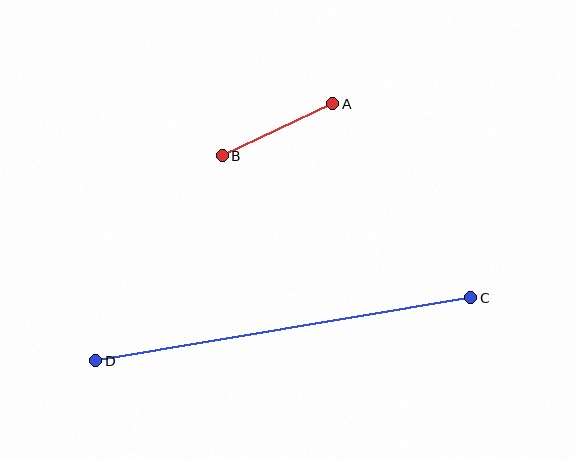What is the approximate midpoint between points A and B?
The midpoint is at approximately (278, 130) pixels.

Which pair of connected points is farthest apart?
Points C and D are farthest apart.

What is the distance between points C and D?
The distance is approximately 380 pixels.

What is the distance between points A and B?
The distance is approximately 122 pixels.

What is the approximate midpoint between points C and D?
The midpoint is at approximately (283, 329) pixels.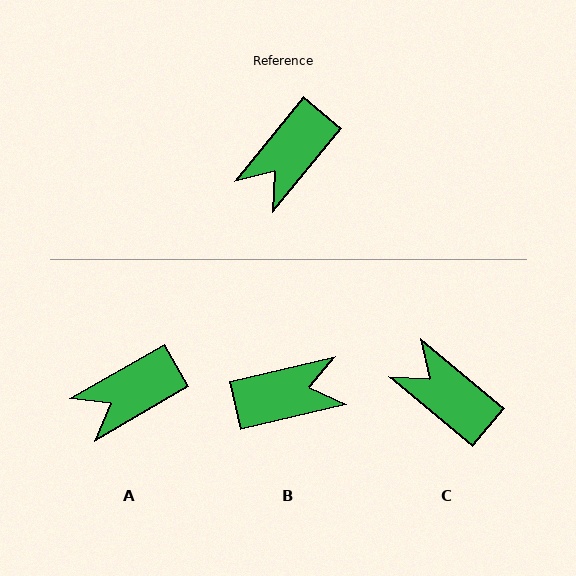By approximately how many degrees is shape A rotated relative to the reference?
Approximately 20 degrees clockwise.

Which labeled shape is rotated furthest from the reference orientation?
B, about 142 degrees away.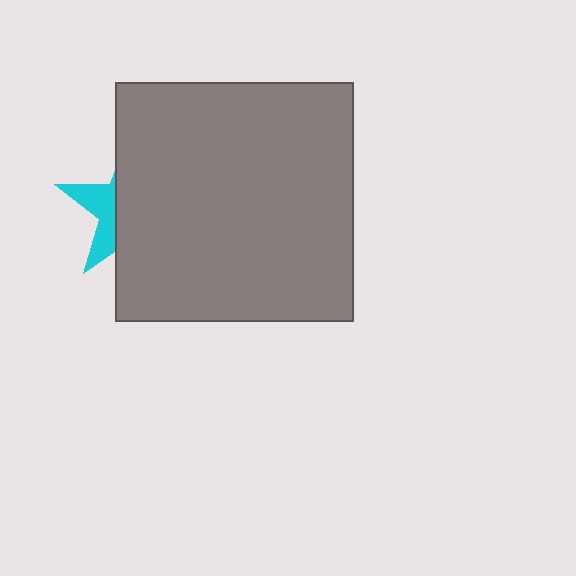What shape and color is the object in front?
The object in front is a gray square.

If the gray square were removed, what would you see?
You would see the complete cyan star.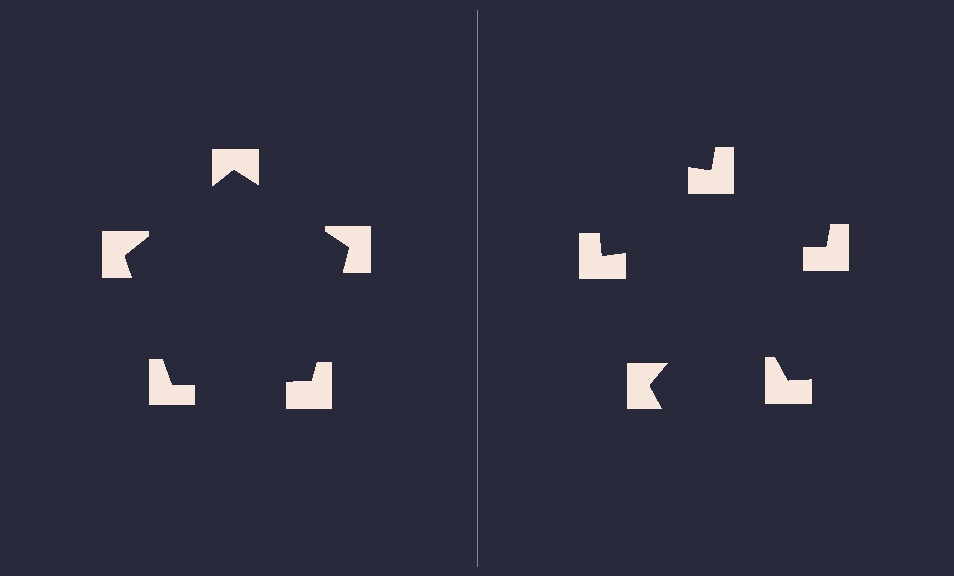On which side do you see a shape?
An illusory pentagon appears on the left side. On the right side the wedge cuts are rotated, so no coherent shape forms.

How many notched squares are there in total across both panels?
10 — 5 on each side.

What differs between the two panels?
The notched squares are positioned identically on both sides; only the wedge orientations differ. On the left they align to a pentagon; on the right they are misaligned.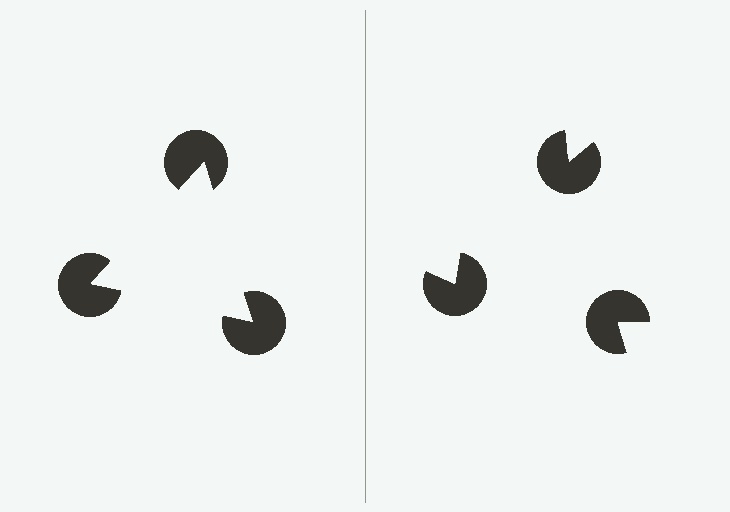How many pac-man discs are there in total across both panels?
6 — 3 on each side.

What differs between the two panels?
The pac-man discs are positioned identically on both sides; only the wedge orientations differ. On the left they align to a triangle; on the right they are misaligned.